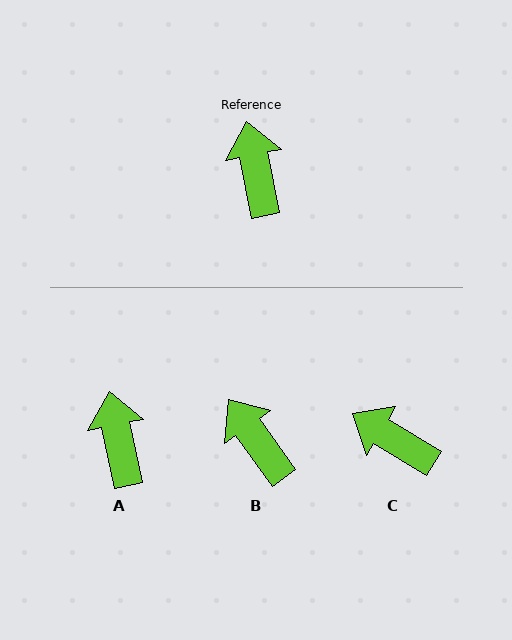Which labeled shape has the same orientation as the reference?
A.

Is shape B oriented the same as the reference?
No, it is off by about 24 degrees.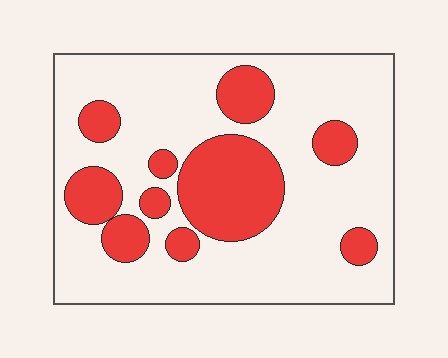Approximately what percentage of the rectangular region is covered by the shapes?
Approximately 25%.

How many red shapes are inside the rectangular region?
10.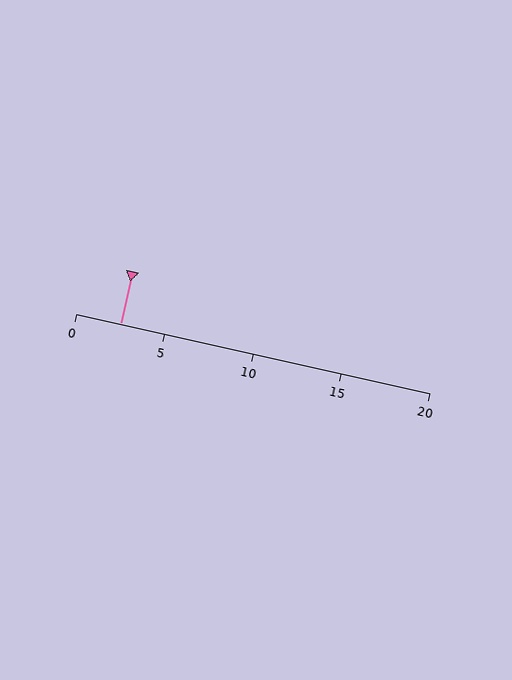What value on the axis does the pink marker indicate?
The marker indicates approximately 2.5.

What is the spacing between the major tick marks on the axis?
The major ticks are spaced 5 apart.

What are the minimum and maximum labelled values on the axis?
The axis runs from 0 to 20.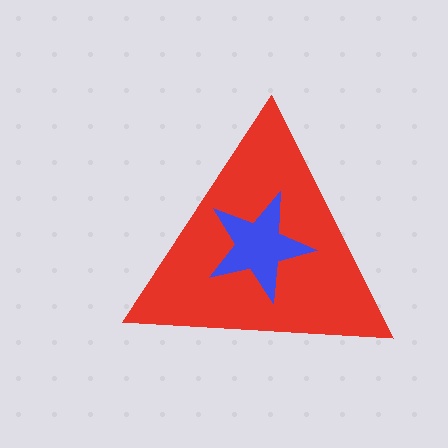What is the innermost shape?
The blue star.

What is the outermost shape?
The red triangle.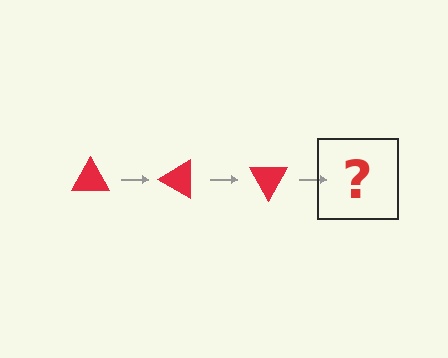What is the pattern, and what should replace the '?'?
The pattern is that the triangle rotates 30 degrees each step. The '?' should be a red triangle rotated 90 degrees.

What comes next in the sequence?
The next element should be a red triangle rotated 90 degrees.